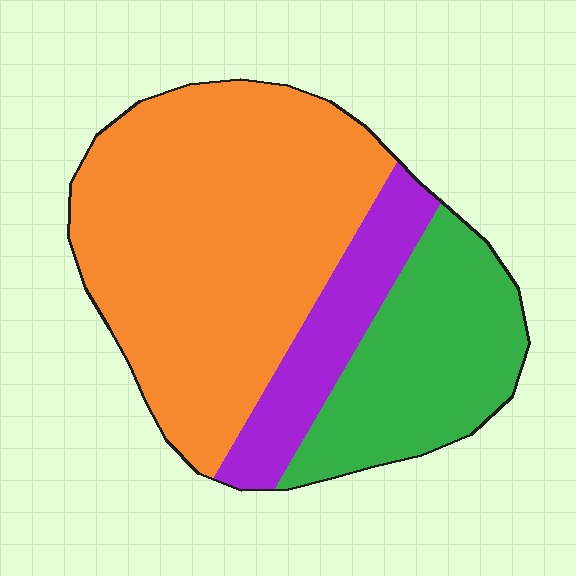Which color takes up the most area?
Orange, at roughly 60%.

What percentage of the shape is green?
Green covers about 25% of the shape.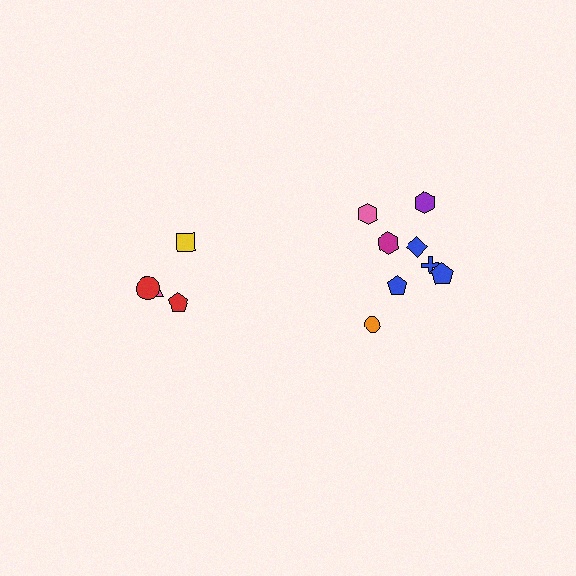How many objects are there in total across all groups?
There are 12 objects.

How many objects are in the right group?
There are 8 objects.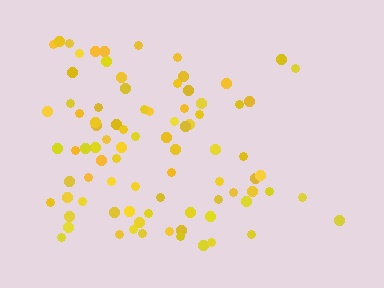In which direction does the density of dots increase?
From right to left, with the left side densest.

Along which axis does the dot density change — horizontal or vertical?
Horizontal.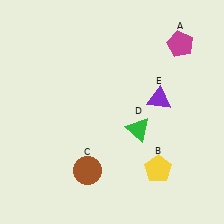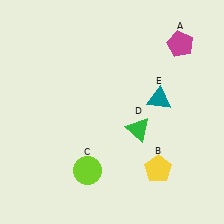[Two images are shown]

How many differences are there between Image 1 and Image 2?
There are 2 differences between the two images.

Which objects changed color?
C changed from brown to lime. E changed from purple to teal.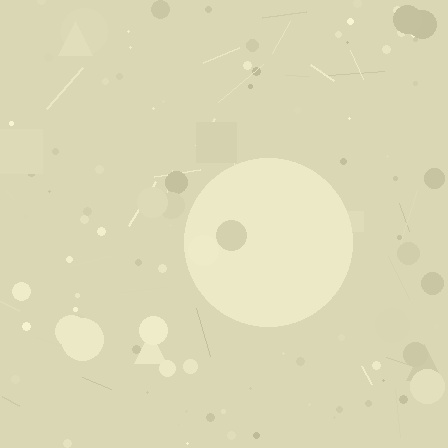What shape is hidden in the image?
A circle is hidden in the image.